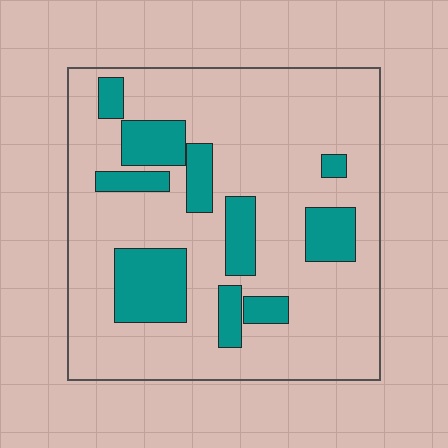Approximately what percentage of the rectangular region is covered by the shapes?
Approximately 20%.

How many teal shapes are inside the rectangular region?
10.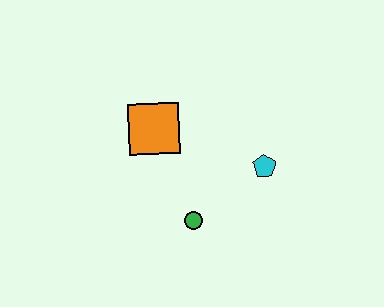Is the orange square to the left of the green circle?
Yes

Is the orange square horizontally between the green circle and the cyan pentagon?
No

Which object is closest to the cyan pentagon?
The green circle is closest to the cyan pentagon.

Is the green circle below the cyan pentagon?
Yes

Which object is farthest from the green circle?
The orange square is farthest from the green circle.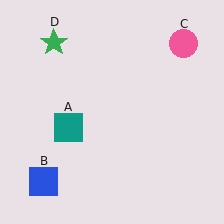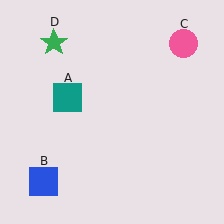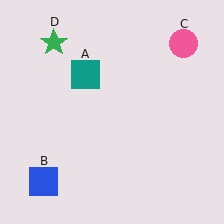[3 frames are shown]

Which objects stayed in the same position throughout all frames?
Blue square (object B) and pink circle (object C) and green star (object D) remained stationary.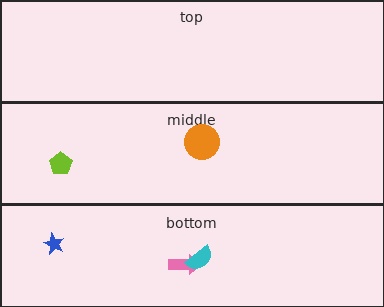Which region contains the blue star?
The bottom region.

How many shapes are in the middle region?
2.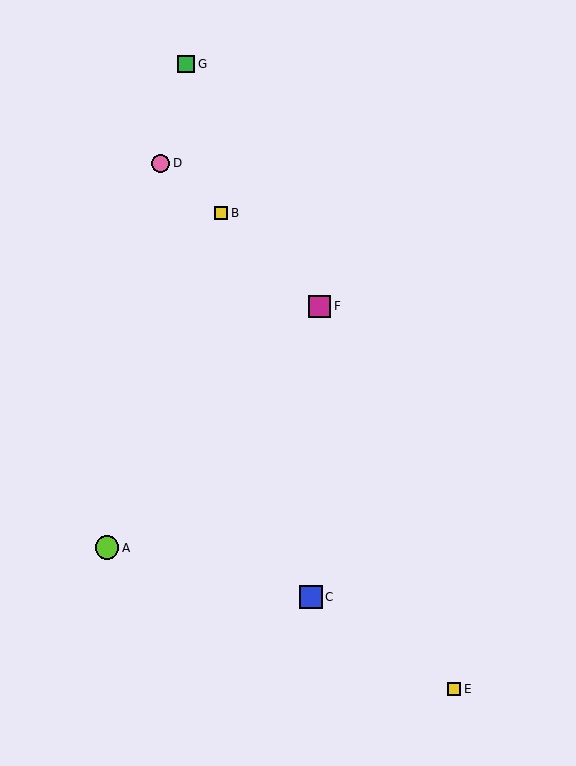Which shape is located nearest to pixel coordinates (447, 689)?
The yellow square (labeled E) at (454, 689) is nearest to that location.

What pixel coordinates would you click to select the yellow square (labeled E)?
Click at (454, 689) to select the yellow square E.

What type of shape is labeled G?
Shape G is a green square.